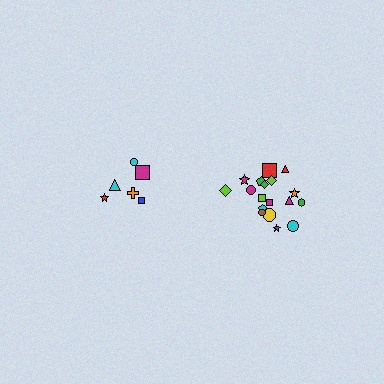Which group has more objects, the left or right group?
The right group.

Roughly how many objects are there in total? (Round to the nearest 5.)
Roughly 25 objects in total.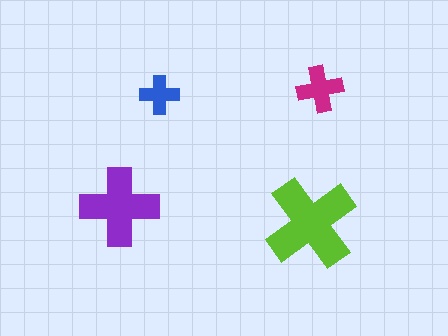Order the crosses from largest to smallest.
the lime one, the purple one, the magenta one, the blue one.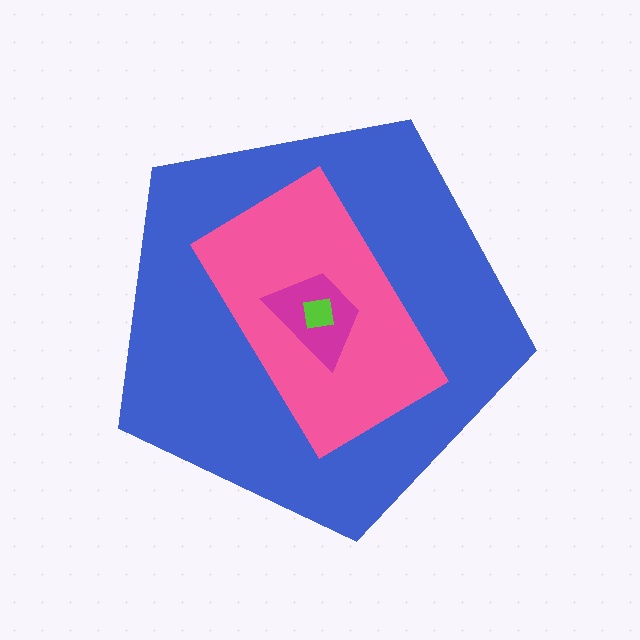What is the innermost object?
The lime square.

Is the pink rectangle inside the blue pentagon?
Yes.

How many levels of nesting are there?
4.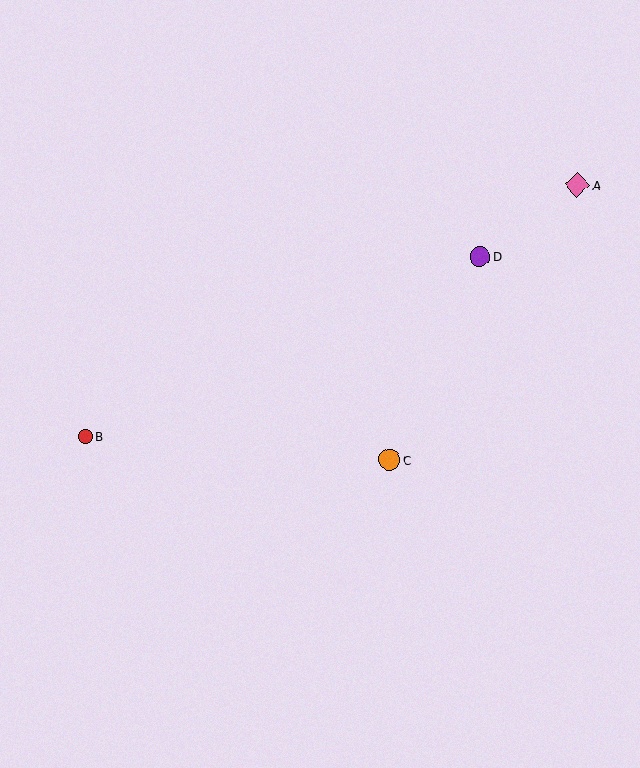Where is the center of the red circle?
The center of the red circle is at (85, 436).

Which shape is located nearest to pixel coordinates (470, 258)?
The purple circle (labeled D) at (480, 257) is nearest to that location.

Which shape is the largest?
The pink diamond (labeled A) is the largest.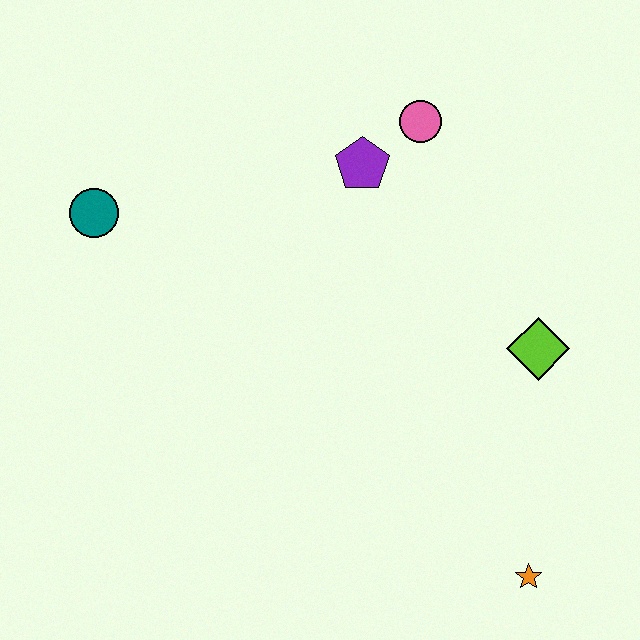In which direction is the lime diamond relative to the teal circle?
The lime diamond is to the right of the teal circle.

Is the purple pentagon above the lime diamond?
Yes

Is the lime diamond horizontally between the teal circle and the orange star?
No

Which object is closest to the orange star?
The lime diamond is closest to the orange star.